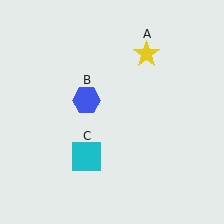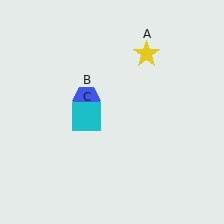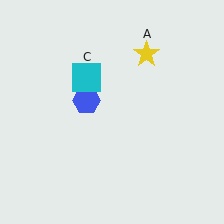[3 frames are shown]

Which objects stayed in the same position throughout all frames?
Yellow star (object A) and blue hexagon (object B) remained stationary.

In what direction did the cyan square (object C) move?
The cyan square (object C) moved up.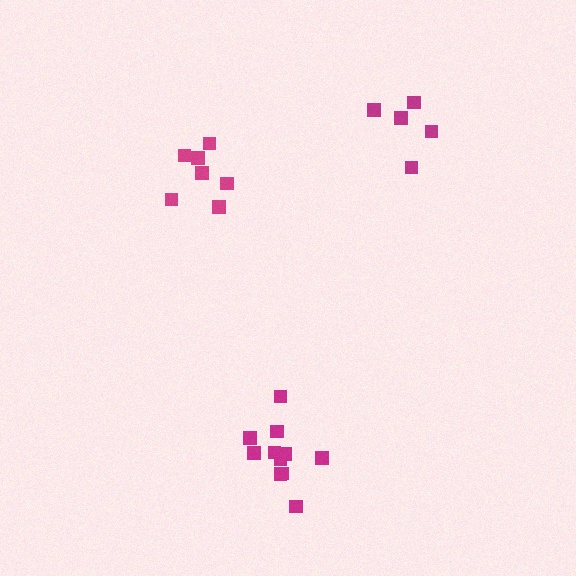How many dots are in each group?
Group 1: 11 dots, Group 2: 7 dots, Group 3: 5 dots (23 total).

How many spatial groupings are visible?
There are 3 spatial groupings.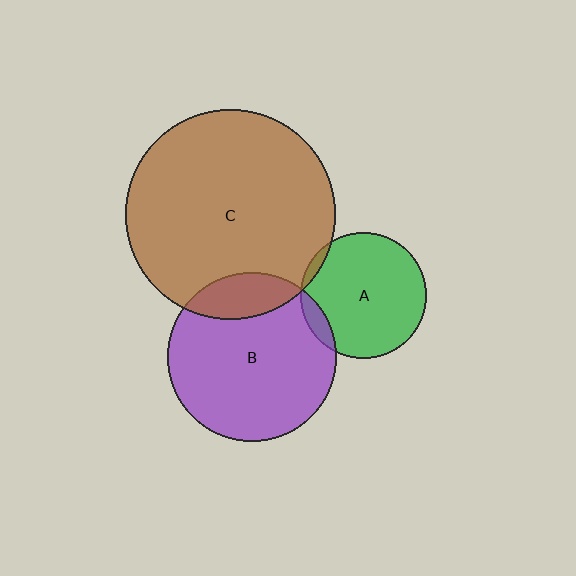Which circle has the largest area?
Circle C (brown).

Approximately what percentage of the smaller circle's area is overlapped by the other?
Approximately 15%.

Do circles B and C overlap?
Yes.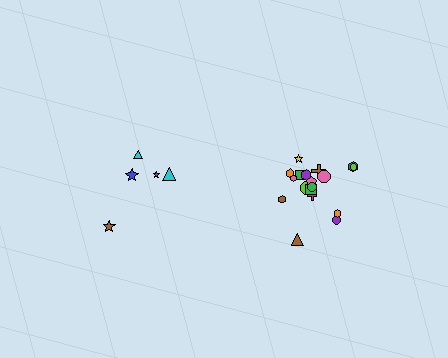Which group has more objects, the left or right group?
The right group.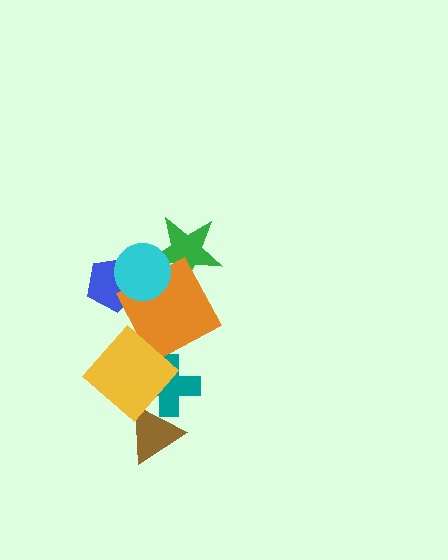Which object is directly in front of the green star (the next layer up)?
The orange square is directly in front of the green star.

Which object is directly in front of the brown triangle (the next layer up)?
The teal cross is directly in front of the brown triangle.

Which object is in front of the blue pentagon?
The cyan circle is in front of the blue pentagon.